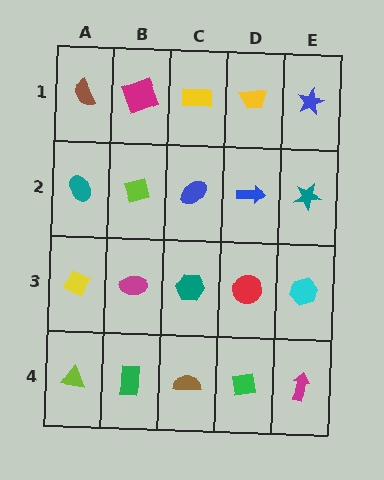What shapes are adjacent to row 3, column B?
A lime square (row 2, column B), a green rectangle (row 4, column B), a yellow diamond (row 3, column A), a teal hexagon (row 3, column C).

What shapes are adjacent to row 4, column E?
A cyan hexagon (row 3, column E), a green square (row 4, column D).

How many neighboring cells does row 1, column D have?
3.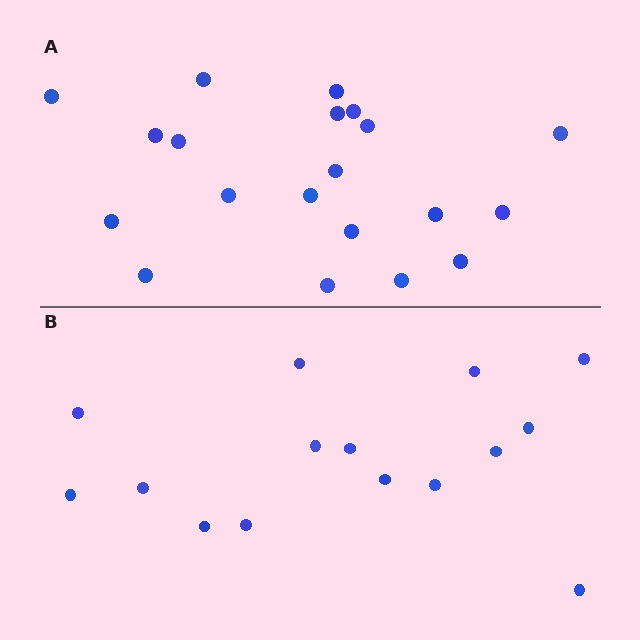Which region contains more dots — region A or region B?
Region A (the top region) has more dots.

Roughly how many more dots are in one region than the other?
Region A has about 5 more dots than region B.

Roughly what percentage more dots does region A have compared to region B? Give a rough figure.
About 35% more.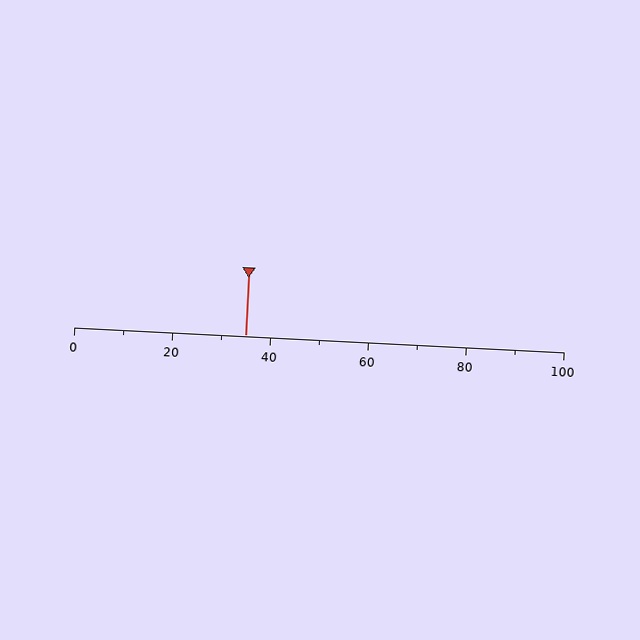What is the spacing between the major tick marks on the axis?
The major ticks are spaced 20 apart.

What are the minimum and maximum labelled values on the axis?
The axis runs from 0 to 100.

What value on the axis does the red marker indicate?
The marker indicates approximately 35.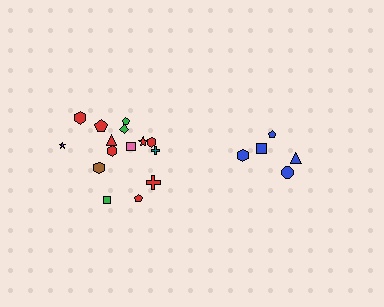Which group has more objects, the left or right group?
The left group.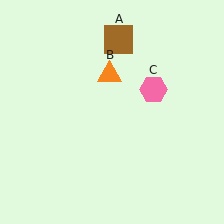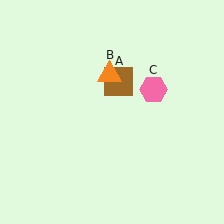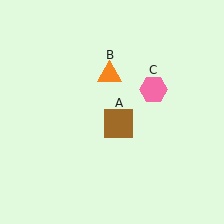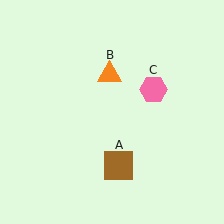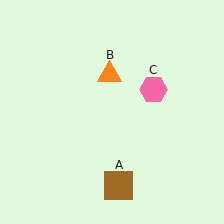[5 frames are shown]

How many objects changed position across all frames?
1 object changed position: brown square (object A).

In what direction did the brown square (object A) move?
The brown square (object A) moved down.